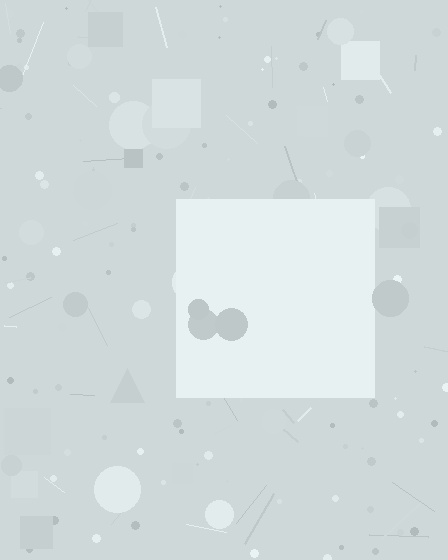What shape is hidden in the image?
A square is hidden in the image.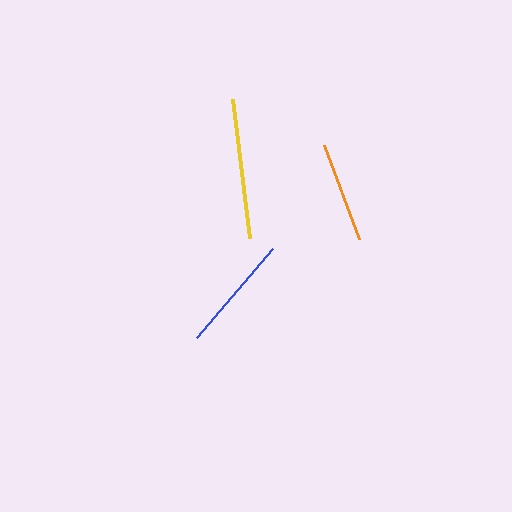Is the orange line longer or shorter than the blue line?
The blue line is longer than the orange line.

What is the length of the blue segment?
The blue segment is approximately 117 pixels long.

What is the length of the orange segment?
The orange segment is approximately 101 pixels long.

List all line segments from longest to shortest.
From longest to shortest: yellow, blue, orange.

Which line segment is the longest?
The yellow line is the longest at approximately 140 pixels.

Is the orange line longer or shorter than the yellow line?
The yellow line is longer than the orange line.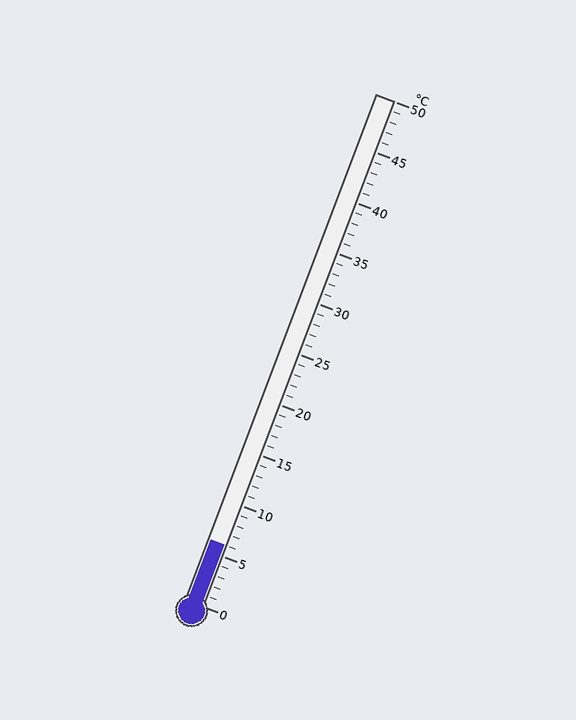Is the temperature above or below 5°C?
The temperature is above 5°C.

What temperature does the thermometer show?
The thermometer shows approximately 6°C.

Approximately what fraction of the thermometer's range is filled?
The thermometer is filled to approximately 10% of its range.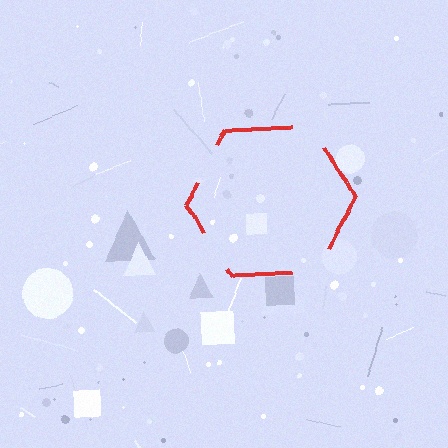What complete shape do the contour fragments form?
The contour fragments form a hexagon.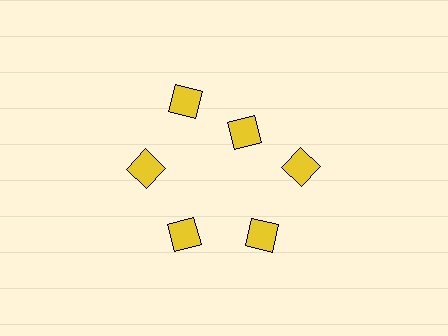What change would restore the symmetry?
The symmetry would be restored by moving it outward, back onto the ring so that all 6 diamonds sit at equal angles and equal distance from the center.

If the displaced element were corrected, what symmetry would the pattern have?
It would have 6-fold rotational symmetry — the pattern would map onto itself every 60 degrees.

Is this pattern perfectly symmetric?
No. The 6 yellow diamonds are arranged in a ring, but one element near the 1 o'clock position is pulled inward toward the center, breaking the 6-fold rotational symmetry.